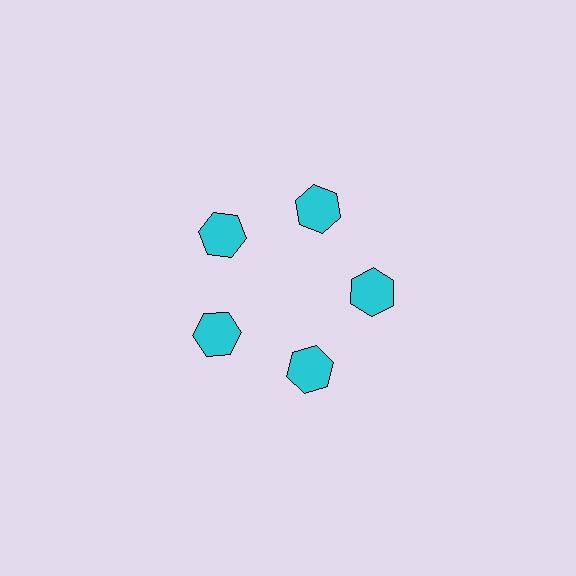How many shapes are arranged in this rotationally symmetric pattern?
There are 5 shapes, arranged in 5 groups of 1.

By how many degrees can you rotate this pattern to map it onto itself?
The pattern maps onto itself every 72 degrees of rotation.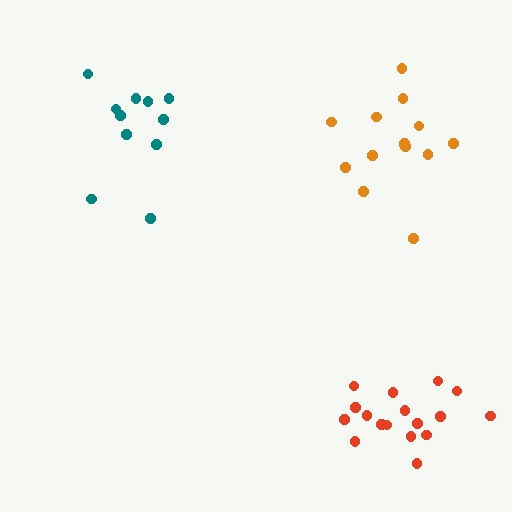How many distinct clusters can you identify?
There are 3 distinct clusters.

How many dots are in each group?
Group 1: 17 dots, Group 2: 11 dots, Group 3: 14 dots (42 total).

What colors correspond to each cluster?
The clusters are colored: red, teal, orange.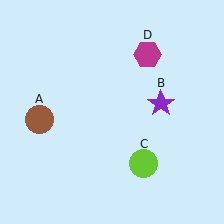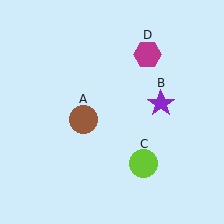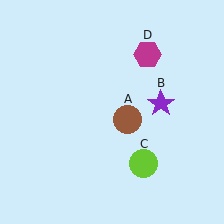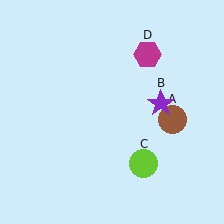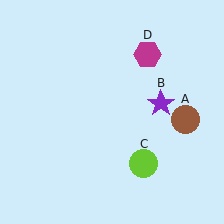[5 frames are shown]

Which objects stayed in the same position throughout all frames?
Purple star (object B) and lime circle (object C) and magenta hexagon (object D) remained stationary.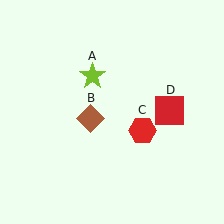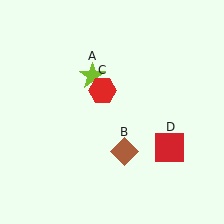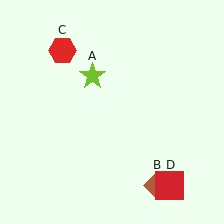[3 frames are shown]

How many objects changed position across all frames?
3 objects changed position: brown diamond (object B), red hexagon (object C), red square (object D).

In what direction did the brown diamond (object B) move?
The brown diamond (object B) moved down and to the right.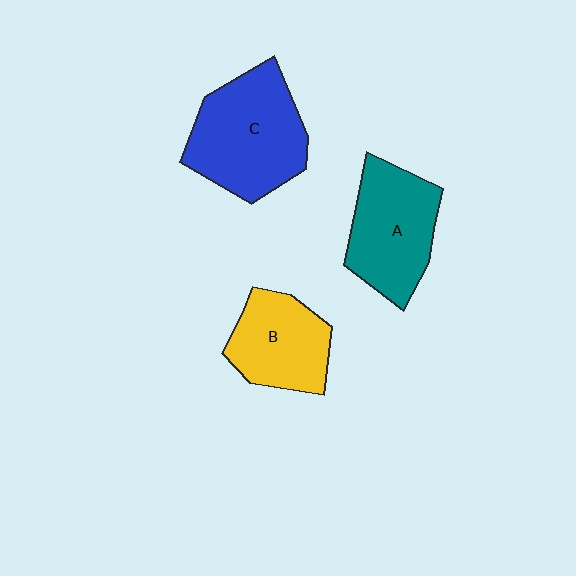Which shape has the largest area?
Shape C (blue).